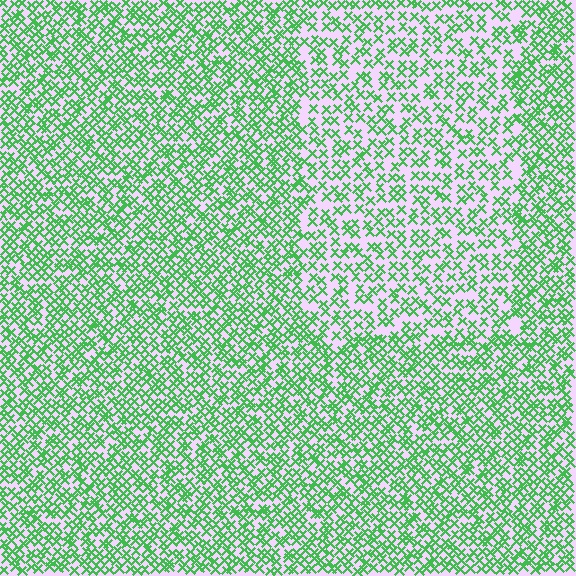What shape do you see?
I see a rectangle.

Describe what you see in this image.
The image contains small green elements arranged at two different densities. A rectangle-shaped region is visible where the elements are less densely packed than the surrounding area.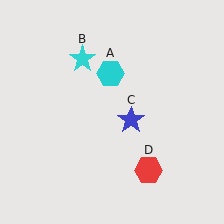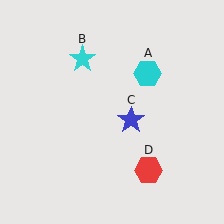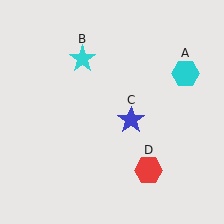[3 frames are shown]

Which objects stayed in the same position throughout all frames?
Cyan star (object B) and blue star (object C) and red hexagon (object D) remained stationary.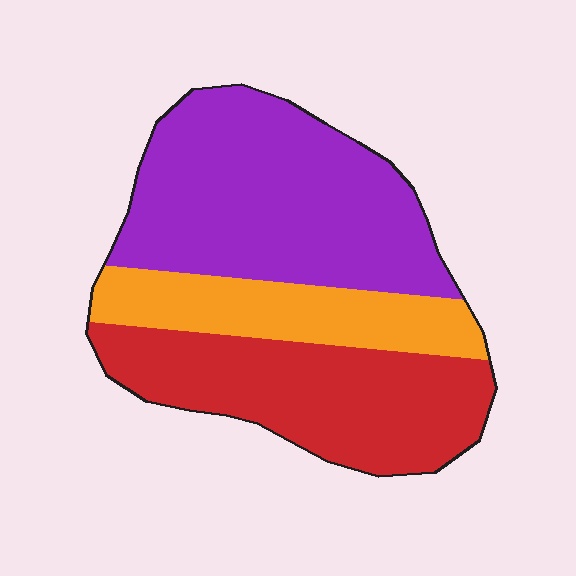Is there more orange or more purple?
Purple.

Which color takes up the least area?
Orange, at roughly 20%.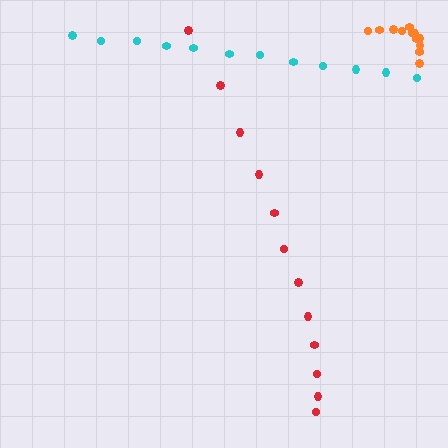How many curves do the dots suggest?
There are 3 distinct paths.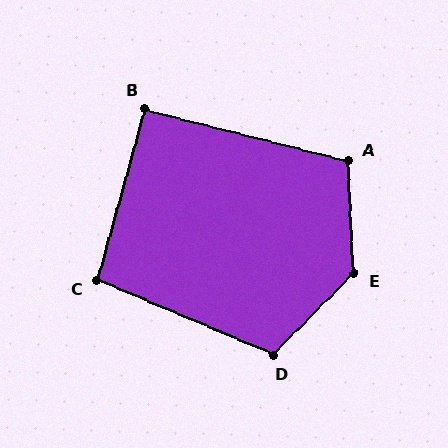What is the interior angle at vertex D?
Approximately 112 degrees (obtuse).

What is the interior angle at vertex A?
Approximately 107 degrees (obtuse).